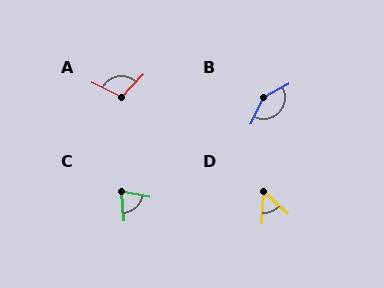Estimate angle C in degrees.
Approximately 74 degrees.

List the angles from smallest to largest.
D (49°), C (74°), A (108°), B (144°).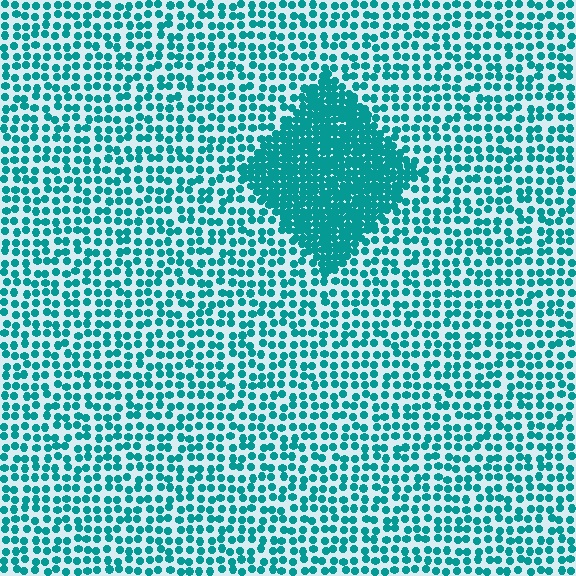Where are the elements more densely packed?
The elements are more densely packed inside the diamond boundary.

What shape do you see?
I see a diamond.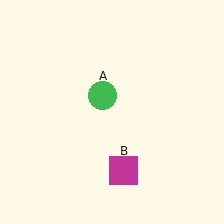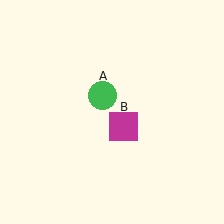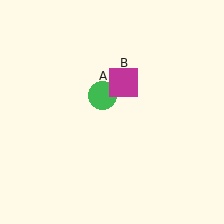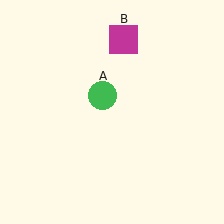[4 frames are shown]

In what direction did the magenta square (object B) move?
The magenta square (object B) moved up.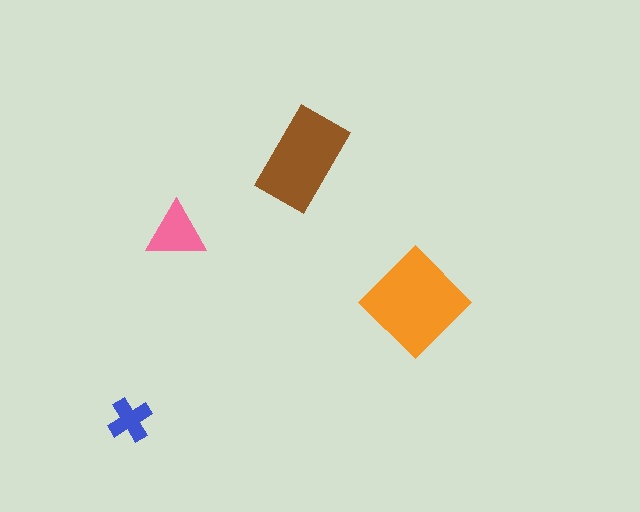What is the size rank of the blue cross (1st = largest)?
4th.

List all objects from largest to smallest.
The orange diamond, the brown rectangle, the pink triangle, the blue cross.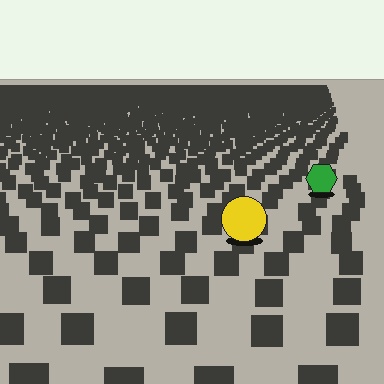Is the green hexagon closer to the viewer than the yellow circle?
No. The yellow circle is closer — you can tell from the texture gradient: the ground texture is coarser near it.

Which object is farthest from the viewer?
The green hexagon is farthest from the viewer. It appears smaller and the ground texture around it is denser.